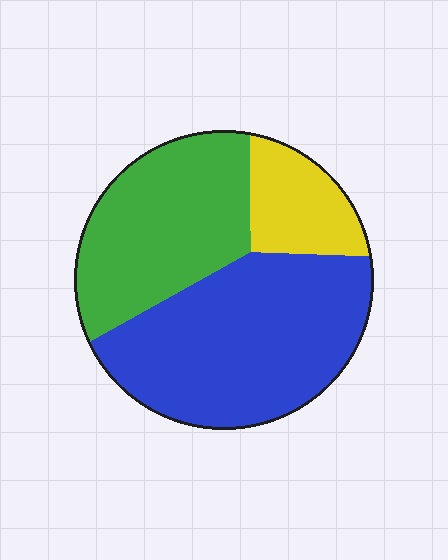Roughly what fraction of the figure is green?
Green covers around 35% of the figure.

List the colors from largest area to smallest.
From largest to smallest: blue, green, yellow.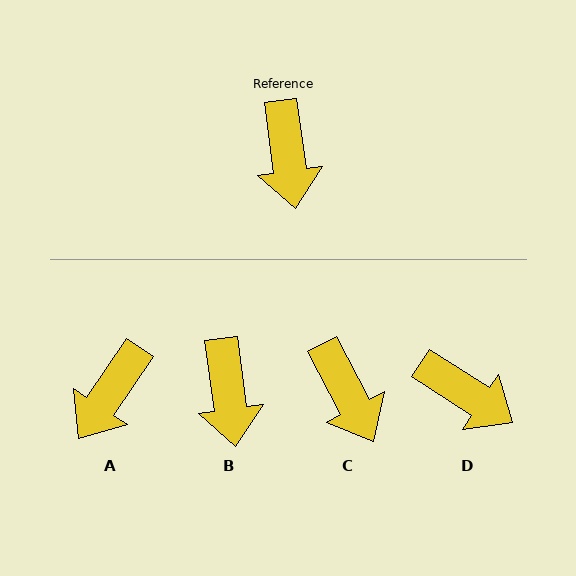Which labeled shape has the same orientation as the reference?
B.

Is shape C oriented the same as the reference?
No, it is off by about 20 degrees.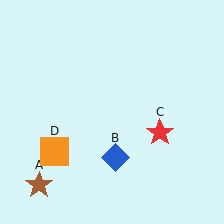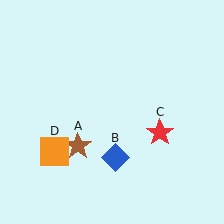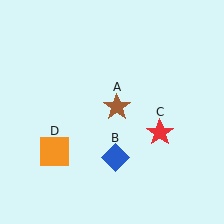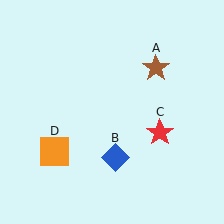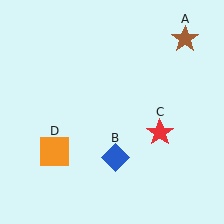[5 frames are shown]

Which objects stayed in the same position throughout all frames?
Blue diamond (object B) and red star (object C) and orange square (object D) remained stationary.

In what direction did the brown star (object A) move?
The brown star (object A) moved up and to the right.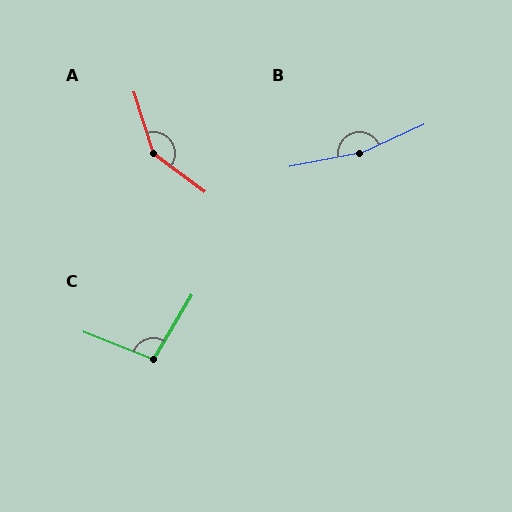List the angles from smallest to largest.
C (99°), A (144°), B (166°).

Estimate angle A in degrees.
Approximately 144 degrees.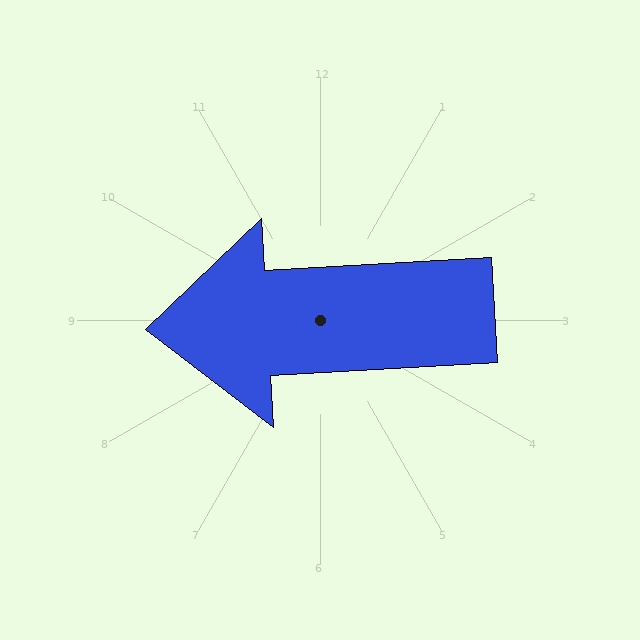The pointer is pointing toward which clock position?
Roughly 9 o'clock.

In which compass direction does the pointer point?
West.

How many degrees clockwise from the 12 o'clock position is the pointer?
Approximately 267 degrees.